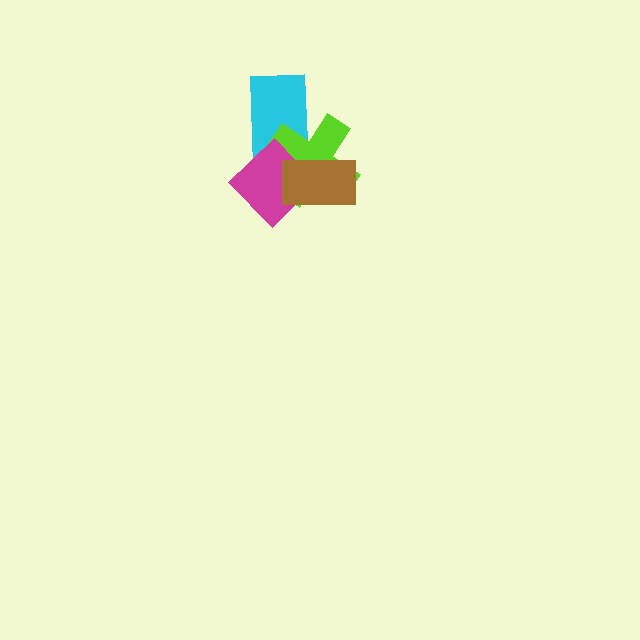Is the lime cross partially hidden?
Yes, it is partially covered by another shape.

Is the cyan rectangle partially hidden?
Yes, it is partially covered by another shape.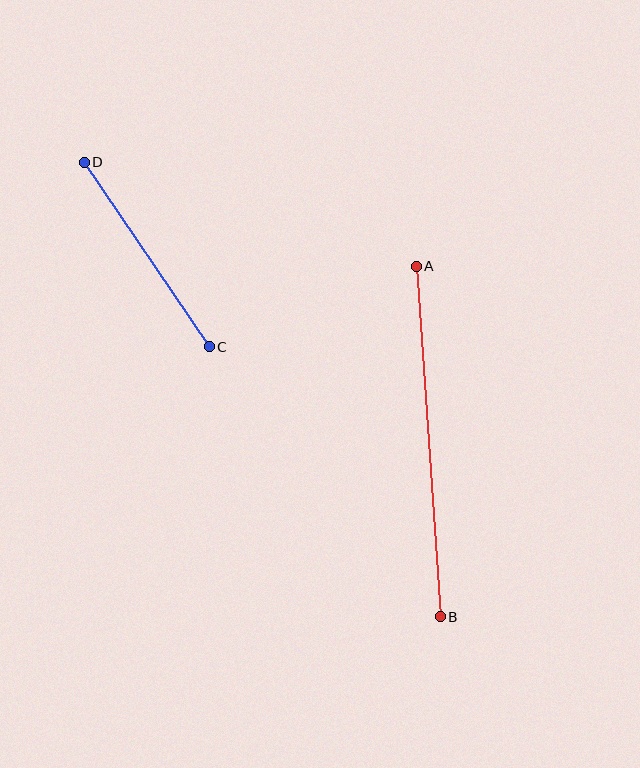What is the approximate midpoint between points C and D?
The midpoint is at approximately (147, 254) pixels.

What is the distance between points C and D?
The distance is approximately 223 pixels.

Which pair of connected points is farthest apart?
Points A and B are farthest apart.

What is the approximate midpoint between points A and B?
The midpoint is at approximately (428, 442) pixels.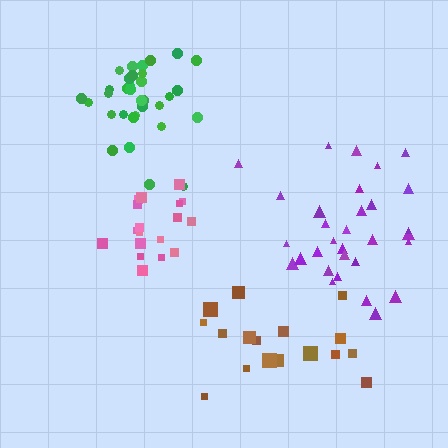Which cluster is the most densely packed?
Pink.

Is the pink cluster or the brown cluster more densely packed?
Pink.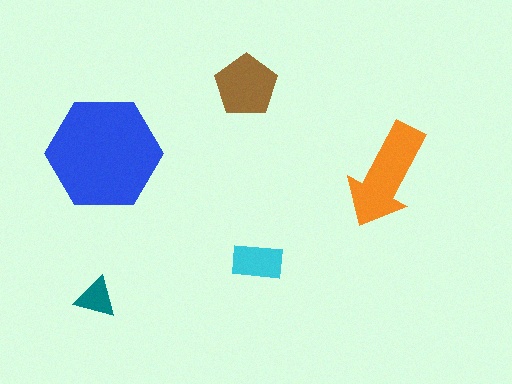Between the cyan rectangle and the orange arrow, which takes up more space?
The orange arrow.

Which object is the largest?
The blue hexagon.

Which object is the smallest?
The teal triangle.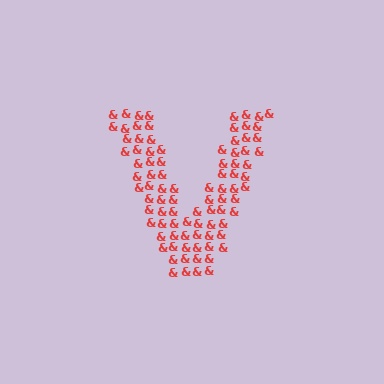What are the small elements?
The small elements are ampersands.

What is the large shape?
The large shape is the letter V.